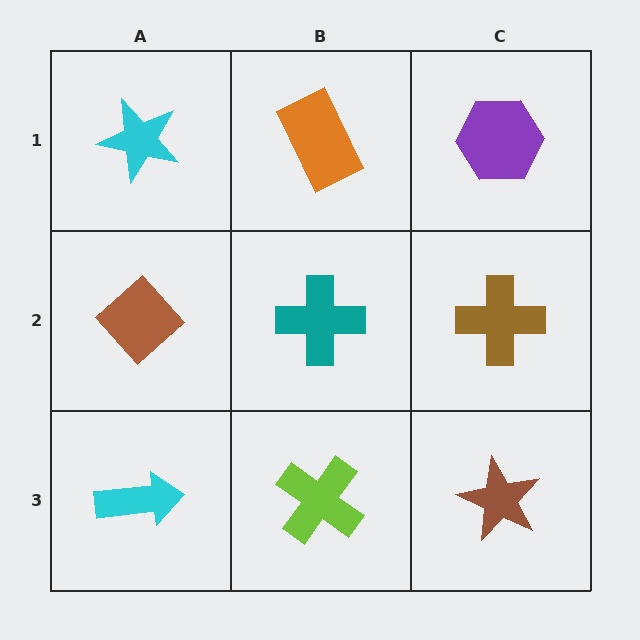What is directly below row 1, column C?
A brown cross.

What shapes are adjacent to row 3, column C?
A brown cross (row 2, column C), a lime cross (row 3, column B).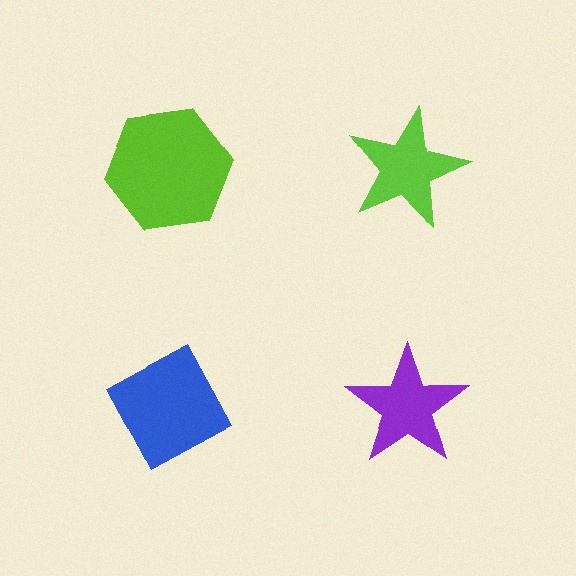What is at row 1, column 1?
A lime hexagon.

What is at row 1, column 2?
A lime star.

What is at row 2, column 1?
A blue diamond.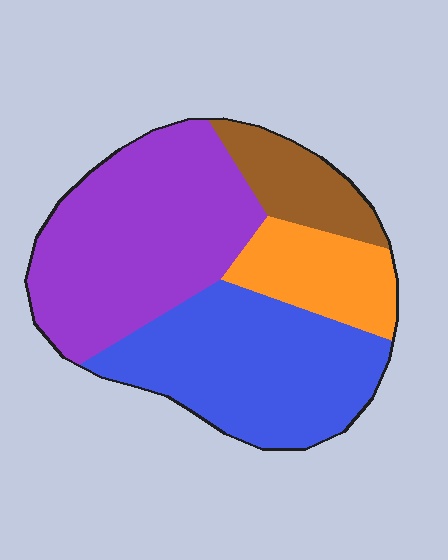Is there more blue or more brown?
Blue.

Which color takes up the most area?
Purple, at roughly 40%.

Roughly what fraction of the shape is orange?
Orange takes up about one eighth (1/8) of the shape.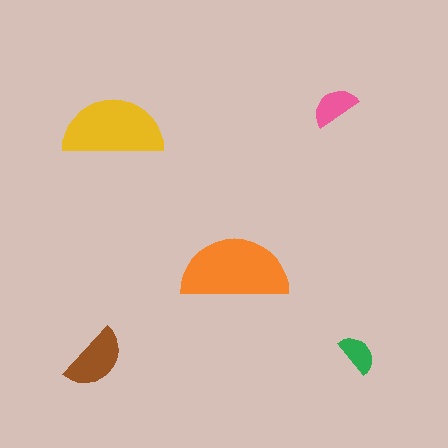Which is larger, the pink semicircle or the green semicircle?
The pink one.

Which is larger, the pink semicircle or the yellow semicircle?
The yellow one.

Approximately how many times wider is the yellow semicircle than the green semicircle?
About 2.5 times wider.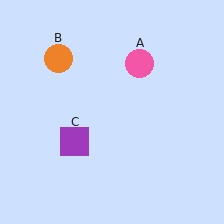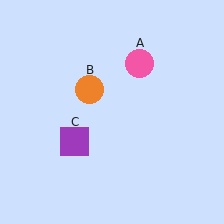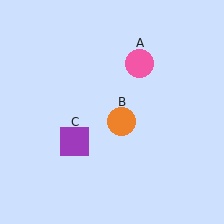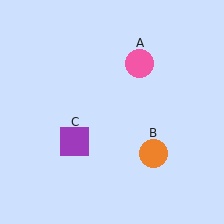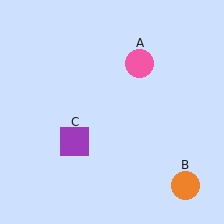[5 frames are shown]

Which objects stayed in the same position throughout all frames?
Pink circle (object A) and purple square (object C) remained stationary.